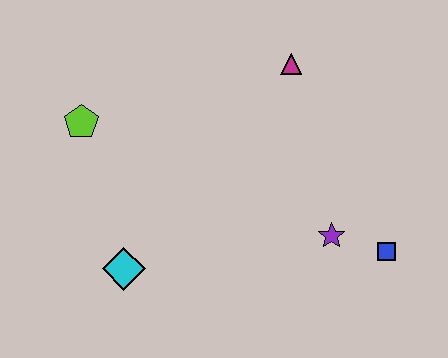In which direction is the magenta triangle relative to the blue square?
The magenta triangle is above the blue square.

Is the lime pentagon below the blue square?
No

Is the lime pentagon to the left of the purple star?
Yes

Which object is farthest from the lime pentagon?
The blue square is farthest from the lime pentagon.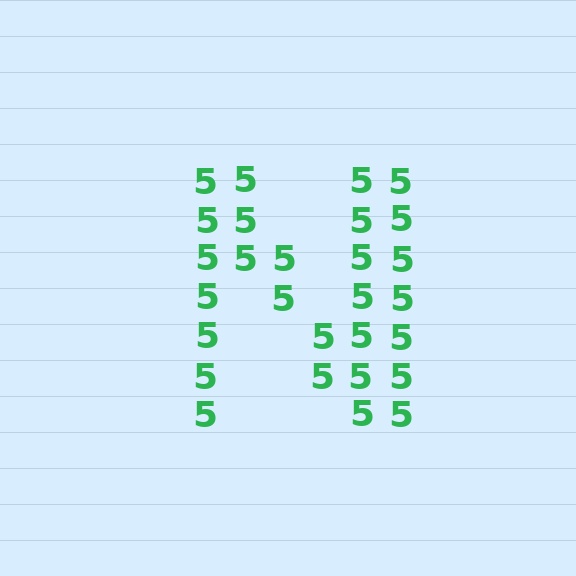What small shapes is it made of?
It is made of small digit 5's.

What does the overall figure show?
The overall figure shows the letter N.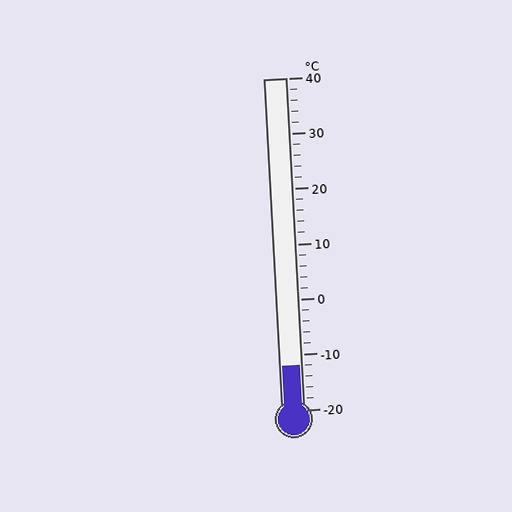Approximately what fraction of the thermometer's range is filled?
The thermometer is filled to approximately 15% of its range.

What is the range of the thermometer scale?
The thermometer scale ranges from -20°C to 40°C.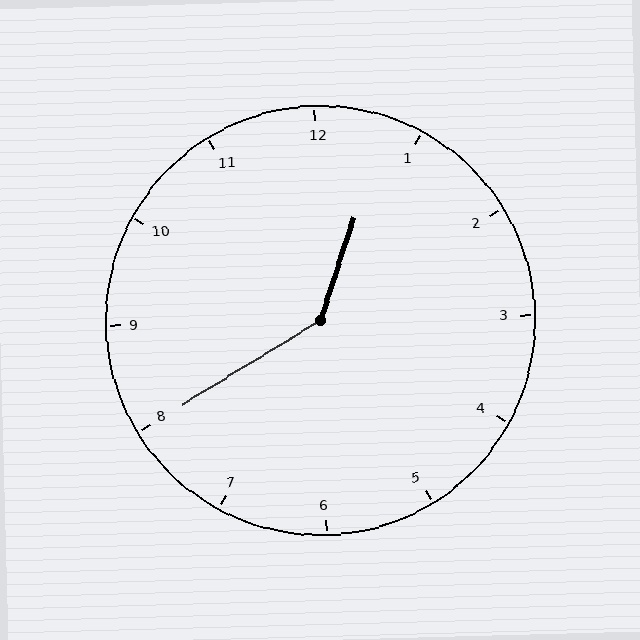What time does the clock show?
12:40.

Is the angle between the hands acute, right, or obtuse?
It is obtuse.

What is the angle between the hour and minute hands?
Approximately 140 degrees.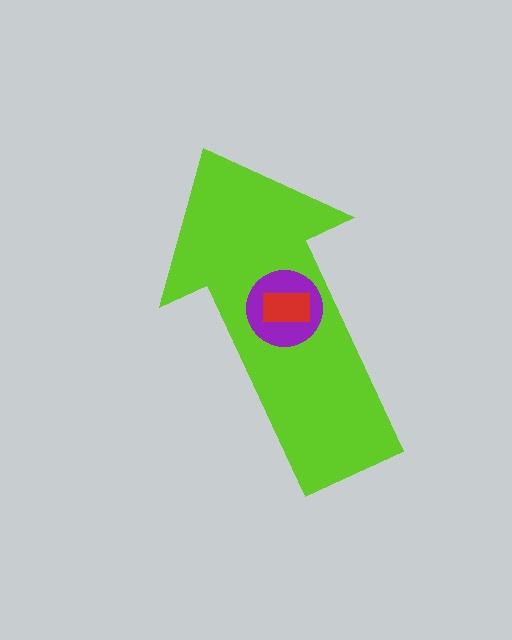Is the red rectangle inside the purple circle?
Yes.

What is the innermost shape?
The red rectangle.